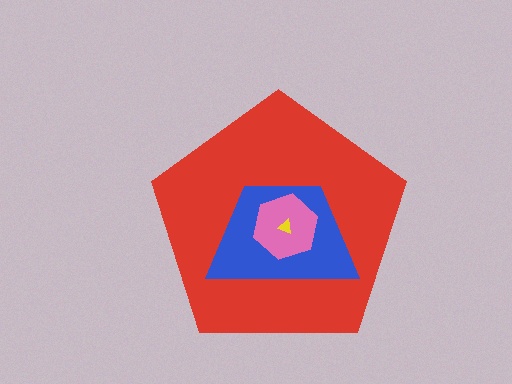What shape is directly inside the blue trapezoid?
The pink hexagon.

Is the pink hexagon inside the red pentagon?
Yes.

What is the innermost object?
The yellow triangle.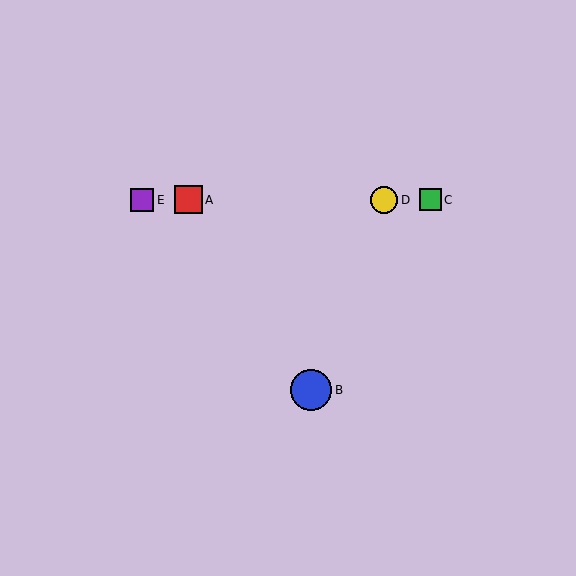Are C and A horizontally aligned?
Yes, both are at y≈200.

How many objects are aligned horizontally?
4 objects (A, C, D, E) are aligned horizontally.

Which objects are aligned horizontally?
Objects A, C, D, E are aligned horizontally.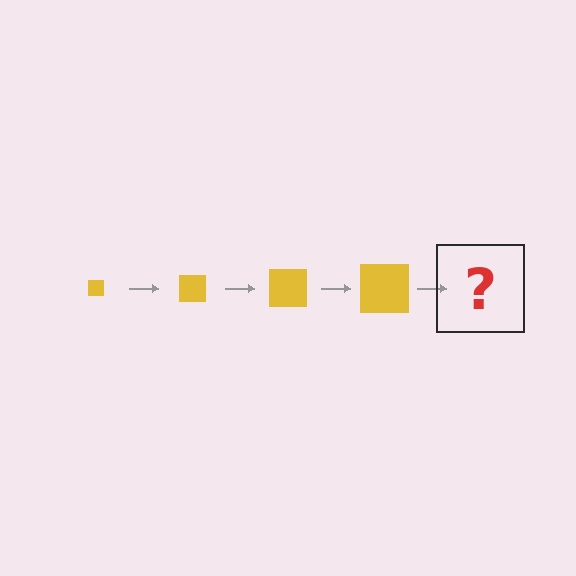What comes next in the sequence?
The next element should be a yellow square, larger than the previous one.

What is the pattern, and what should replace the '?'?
The pattern is that the square gets progressively larger each step. The '?' should be a yellow square, larger than the previous one.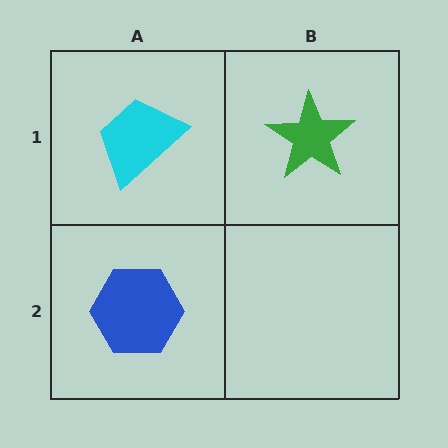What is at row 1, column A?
A cyan trapezoid.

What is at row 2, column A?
A blue hexagon.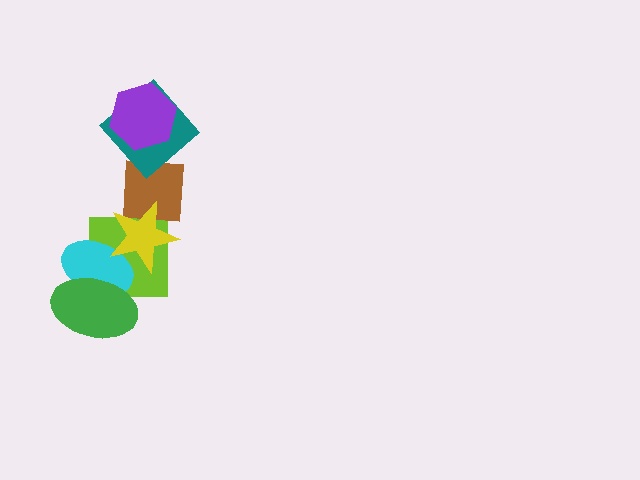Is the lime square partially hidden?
Yes, it is partially covered by another shape.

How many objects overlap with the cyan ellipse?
3 objects overlap with the cyan ellipse.